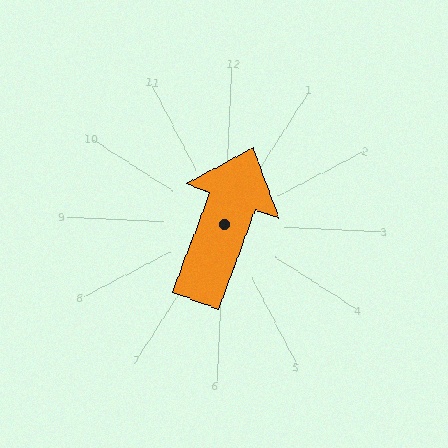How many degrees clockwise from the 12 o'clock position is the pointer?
Approximately 18 degrees.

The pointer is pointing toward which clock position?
Roughly 1 o'clock.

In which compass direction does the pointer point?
North.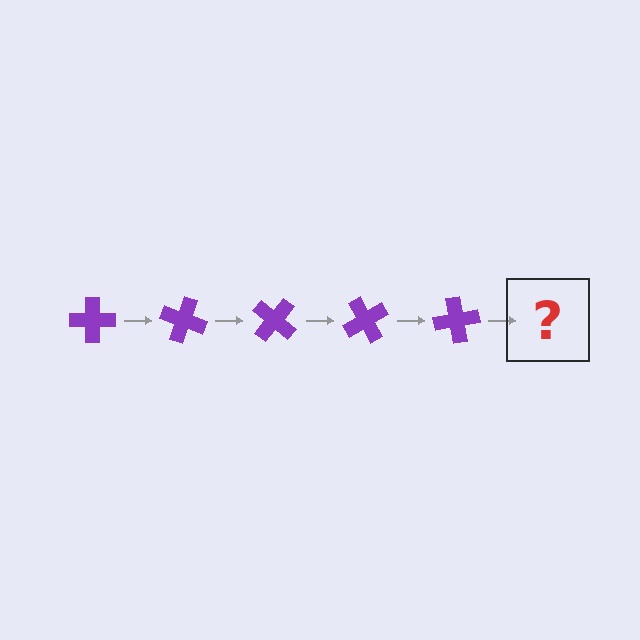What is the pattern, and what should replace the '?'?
The pattern is that the cross rotates 20 degrees each step. The '?' should be a purple cross rotated 100 degrees.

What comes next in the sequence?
The next element should be a purple cross rotated 100 degrees.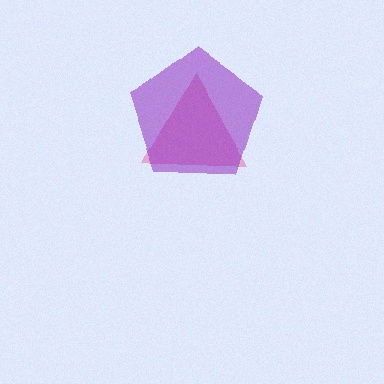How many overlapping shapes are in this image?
There are 2 overlapping shapes in the image.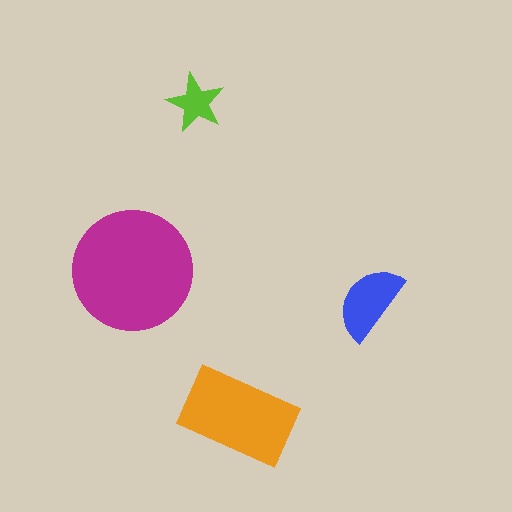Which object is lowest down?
The orange rectangle is bottommost.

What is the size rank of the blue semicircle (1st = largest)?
3rd.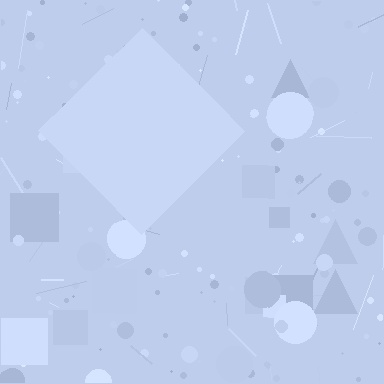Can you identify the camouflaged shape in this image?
The camouflaged shape is a diamond.